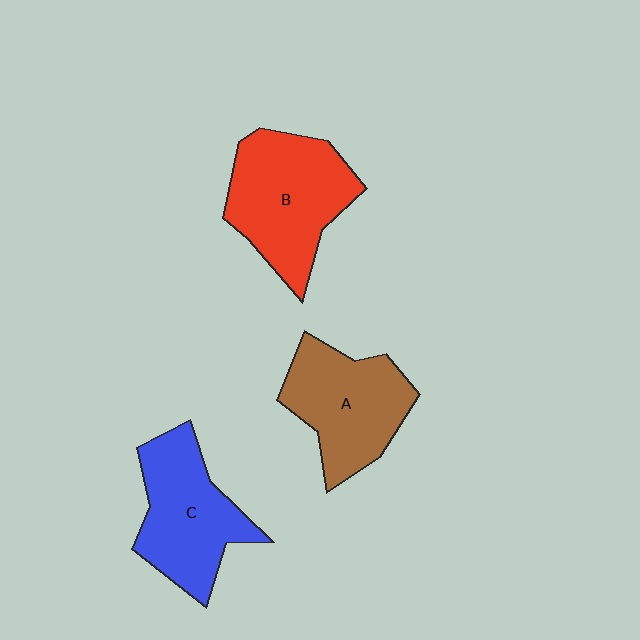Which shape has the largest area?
Shape B (red).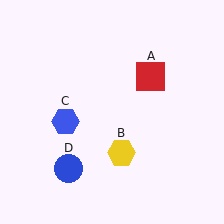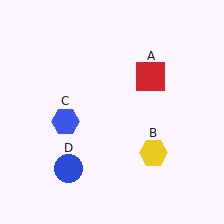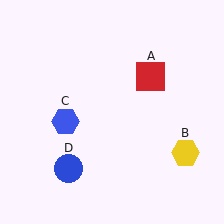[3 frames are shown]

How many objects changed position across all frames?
1 object changed position: yellow hexagon (object B).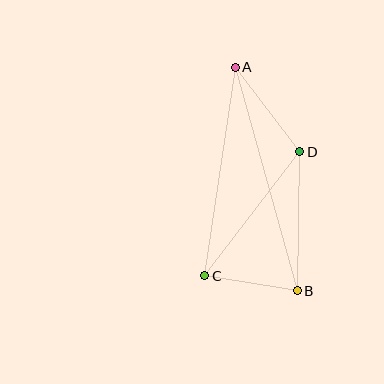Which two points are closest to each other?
Points B and C are closest to each other.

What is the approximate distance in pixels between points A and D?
The distance between A and D is approximately 106 pixels.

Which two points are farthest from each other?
Points A and B are farthest from each other.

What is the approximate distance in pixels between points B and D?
The distance between B and D is approximately 139 pixels.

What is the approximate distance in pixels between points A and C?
The distance between A and C is approximately 211 pixels.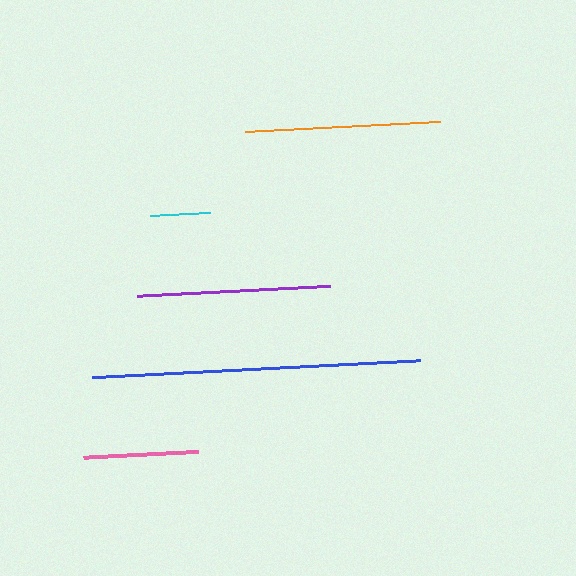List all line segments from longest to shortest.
From longest to shortest: blue, orange, purple, pink, cyan.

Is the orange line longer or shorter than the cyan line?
The orange line is longer than the cyan line.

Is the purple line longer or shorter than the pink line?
The purple line is longer than the pink line.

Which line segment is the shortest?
The cyan line is the shortest at approximately 60 pixels.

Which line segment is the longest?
The blue line is the longest at approximately 328 pixels.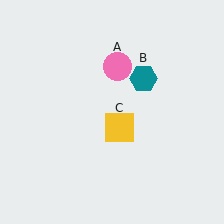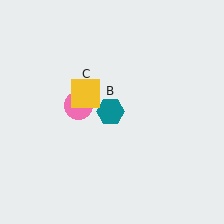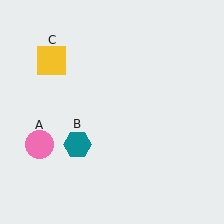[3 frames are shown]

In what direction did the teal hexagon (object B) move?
The teal hexagon (object B) moved down and to the left.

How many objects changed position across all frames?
3 objects changed position: pink circle (object A), teal hexagon (object B), yellow square (object C).